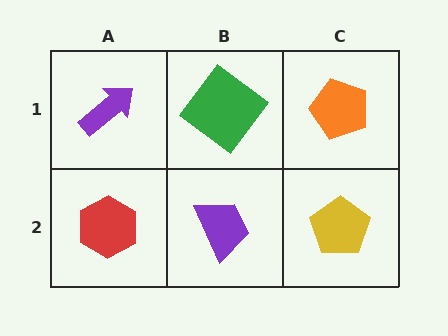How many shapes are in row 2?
3 shapes.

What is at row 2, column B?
A purple trapezoid.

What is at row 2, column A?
A red hexagon.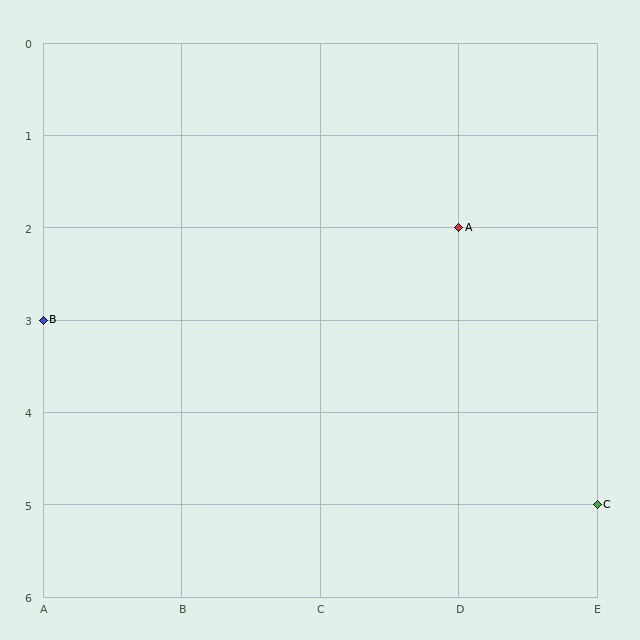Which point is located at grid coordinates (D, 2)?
Point A is at (D, 2).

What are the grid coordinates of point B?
Point B is at grid coordinates (A, 3).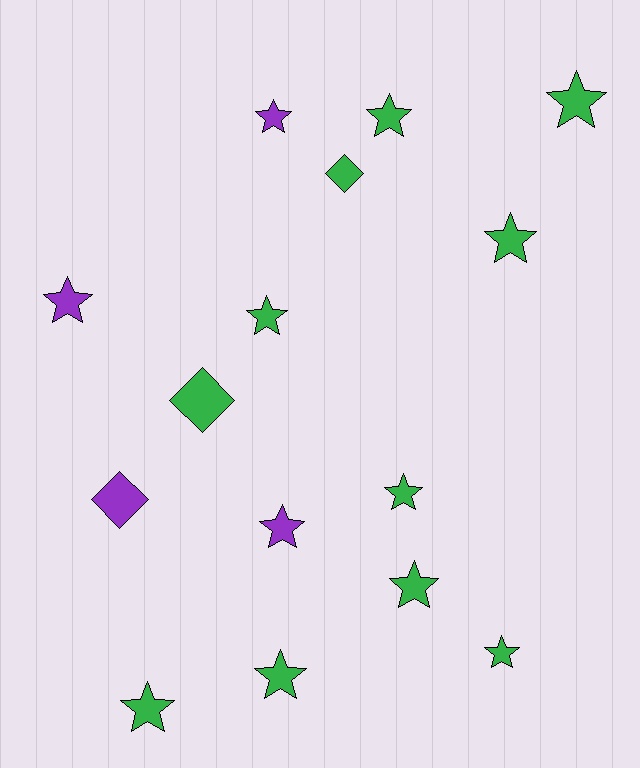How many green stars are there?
There are 9 green stars.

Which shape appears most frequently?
Star, with 12 objects.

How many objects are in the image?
There are 15 objects.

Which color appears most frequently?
Green, with 11 objects.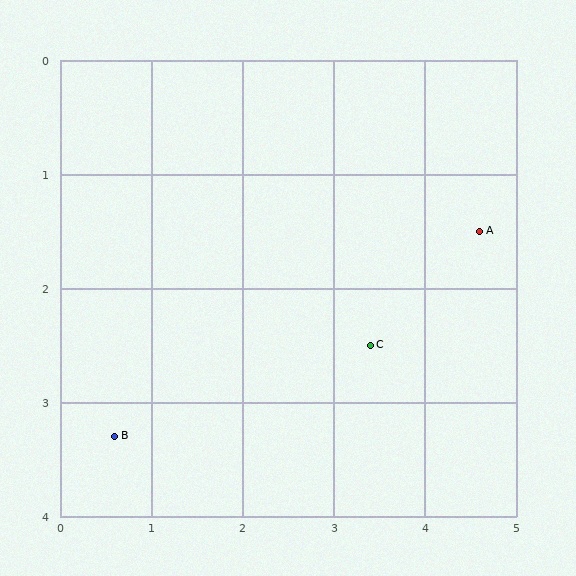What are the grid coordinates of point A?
Point A is at approximately (4.6, 1.5).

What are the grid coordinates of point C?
Point C is at approximately (3.4, 2.5).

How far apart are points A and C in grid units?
Points A and C are about 1.6 grid units apart.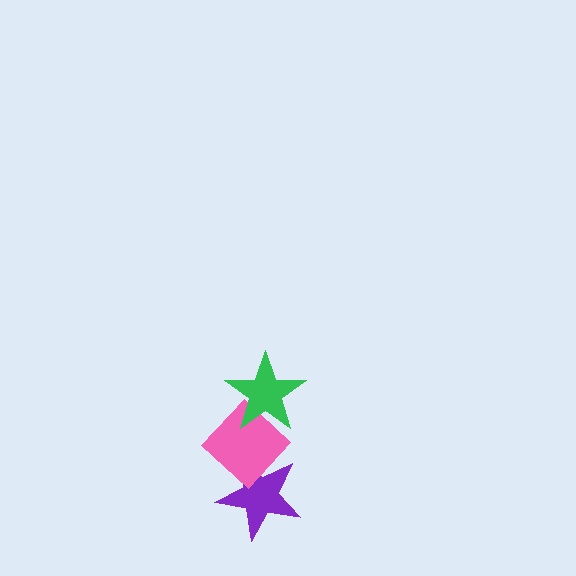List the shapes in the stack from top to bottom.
From top to bottom: the green star, the pink diamond, the purple star.